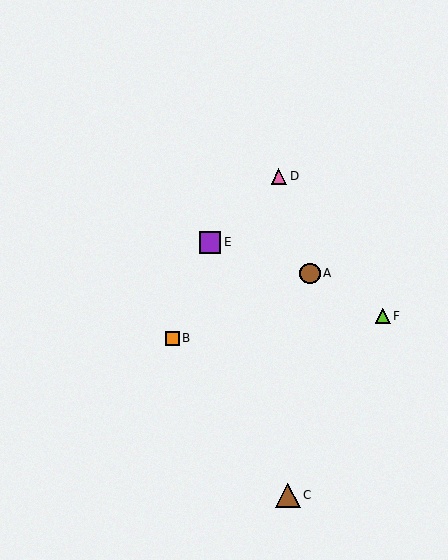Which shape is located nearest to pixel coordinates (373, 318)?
The lime triangle (labeled F) at (383, 316) is nearest to that location.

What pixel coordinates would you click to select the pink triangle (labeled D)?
Click at (279, 176) to select the pink triangle D.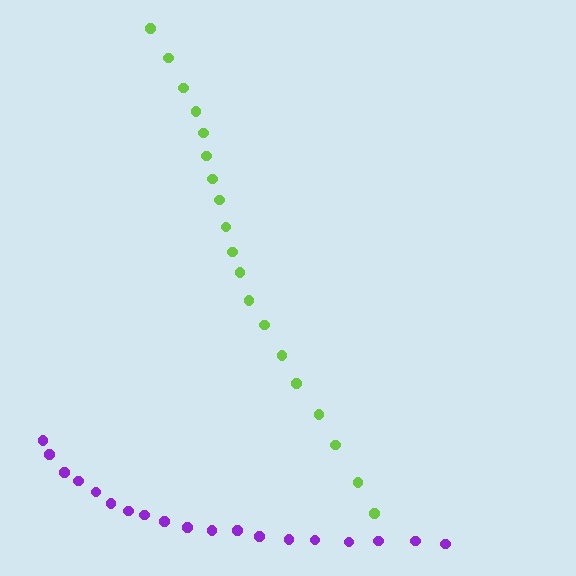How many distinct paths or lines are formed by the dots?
There are 2 distinct paths.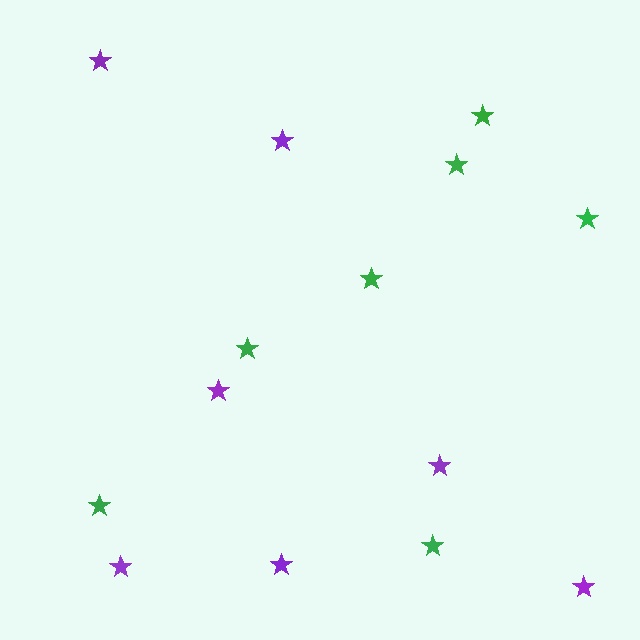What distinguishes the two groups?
There are 2 groups: one group of purple stars (7) and one group of green stars (7).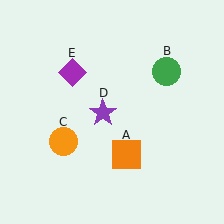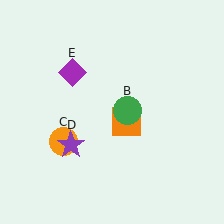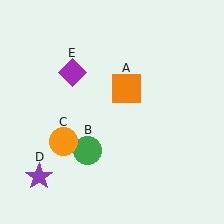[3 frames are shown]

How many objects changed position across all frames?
3 objects changed position: orange square (object A), green circle (object B), purple star (object D).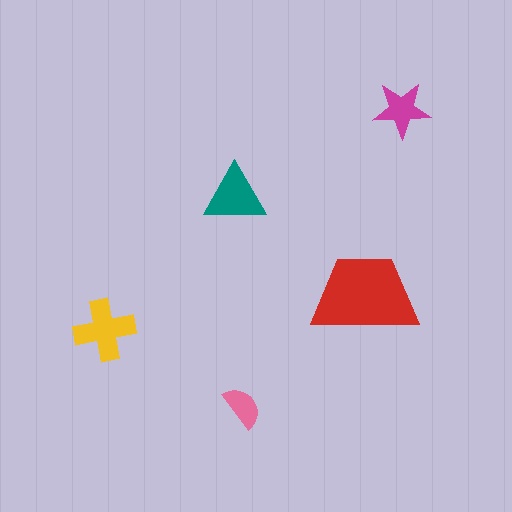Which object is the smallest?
The pink semicircle.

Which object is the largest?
The red trapezoid.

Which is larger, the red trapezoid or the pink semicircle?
The red trapezoid.